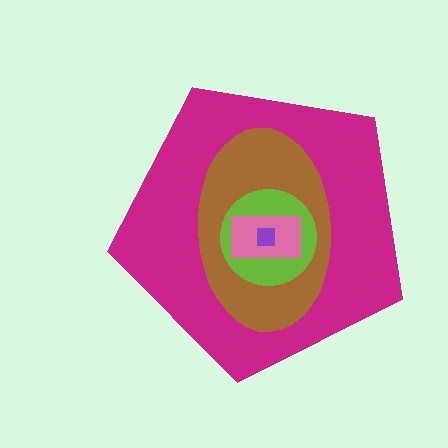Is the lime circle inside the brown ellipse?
Yes.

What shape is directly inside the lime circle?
The pink rectangle.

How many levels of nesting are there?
5.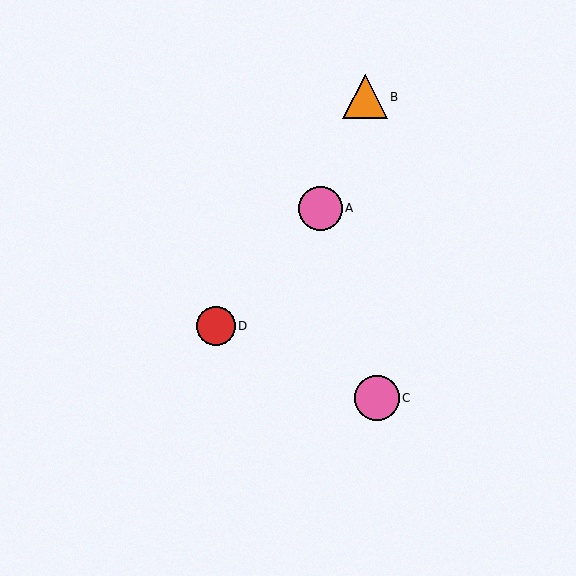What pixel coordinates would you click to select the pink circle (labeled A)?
Click at (320, 208) to select the pink circle A.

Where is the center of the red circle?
The center of the red circle is at (216, 326).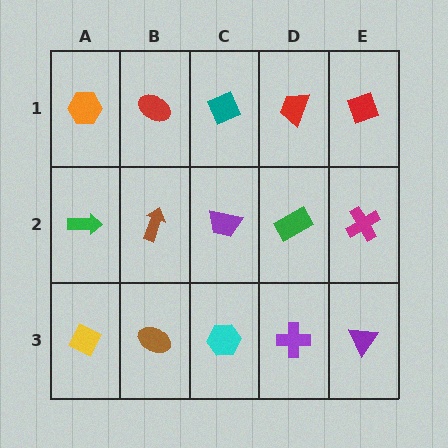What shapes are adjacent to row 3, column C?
A purple trapezoid (row 2, column C), a brown ellipse (row 3, column B), a purple cross (row 3, column D).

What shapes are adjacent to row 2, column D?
A red trapezoid (row 1, column D), a purple cross (row 3, column D), a purple trapezoid (row 2, column C), a magenta cross (row 2, column E).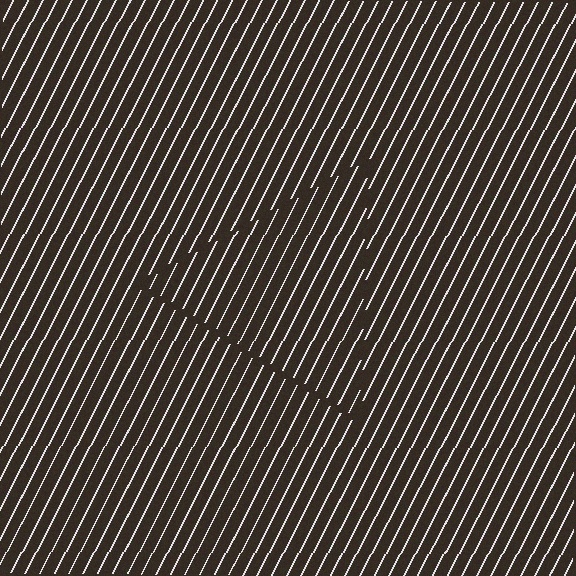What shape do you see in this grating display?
An illusory triangle. The interior of the shape contains the same grating, shifted by half a period — the contour is defined by the phase discontinuity where line-ends from the inner and outer gratings abut.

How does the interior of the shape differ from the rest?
The interior of the shape contains the same grating, shifted by half a period — the contour is defined by the phase discontinuity where line-ends from the inner and outer gratings abut.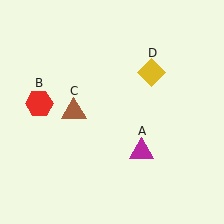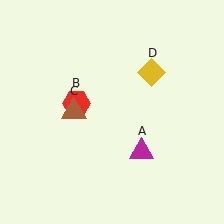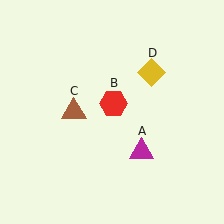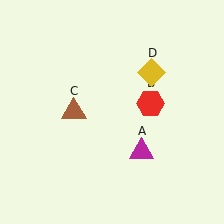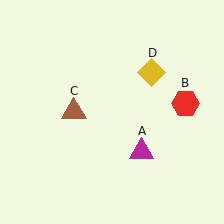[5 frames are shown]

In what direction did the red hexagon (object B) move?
The red hexagon (object B) moved right.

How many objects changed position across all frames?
1 object changed position: red hexagon (object B).